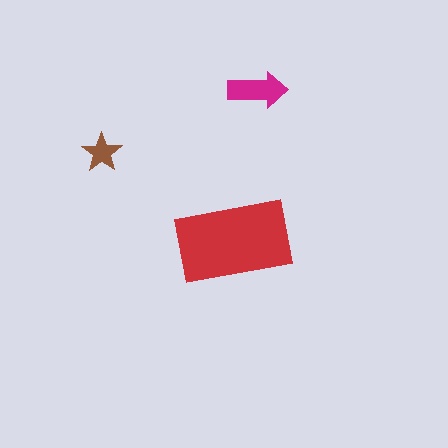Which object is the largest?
The red rectangle.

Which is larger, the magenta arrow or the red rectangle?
The red rectangle.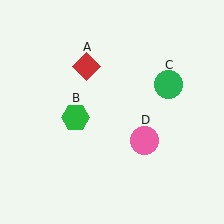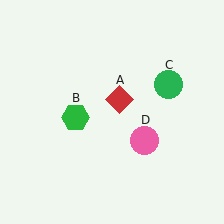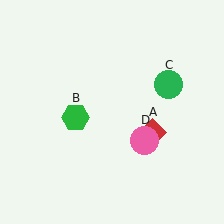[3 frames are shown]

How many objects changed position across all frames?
1 object changed position: red diamond (object A).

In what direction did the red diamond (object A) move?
The red diamond (object A) moved down and to the right.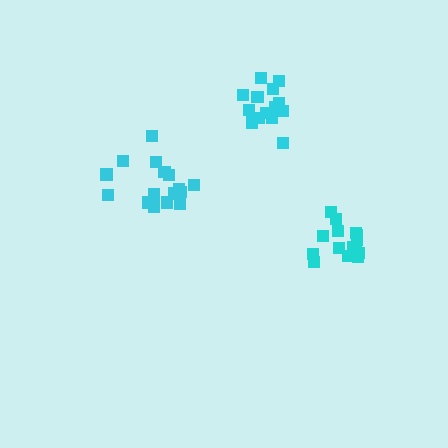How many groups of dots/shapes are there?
There are 3 groups.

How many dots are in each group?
Group 1: 15 dots, Group 2: 16 dots, Group 3: 14 dots (45 total).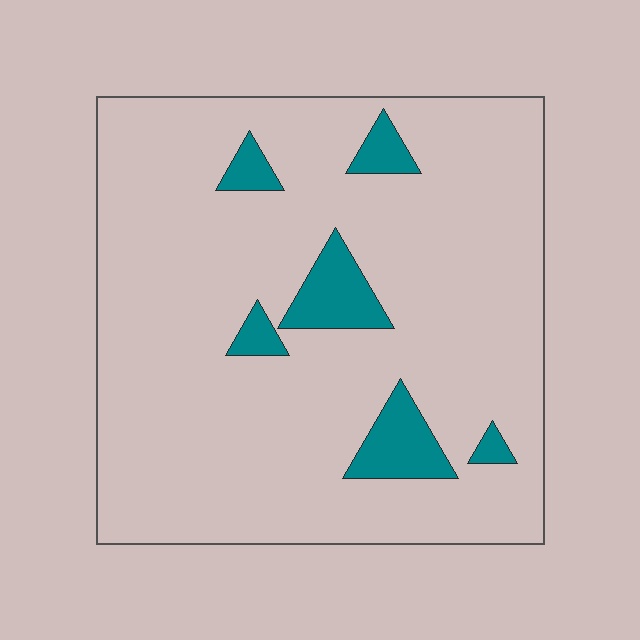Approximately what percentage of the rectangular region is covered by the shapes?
Approximately 10%.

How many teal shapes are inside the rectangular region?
6.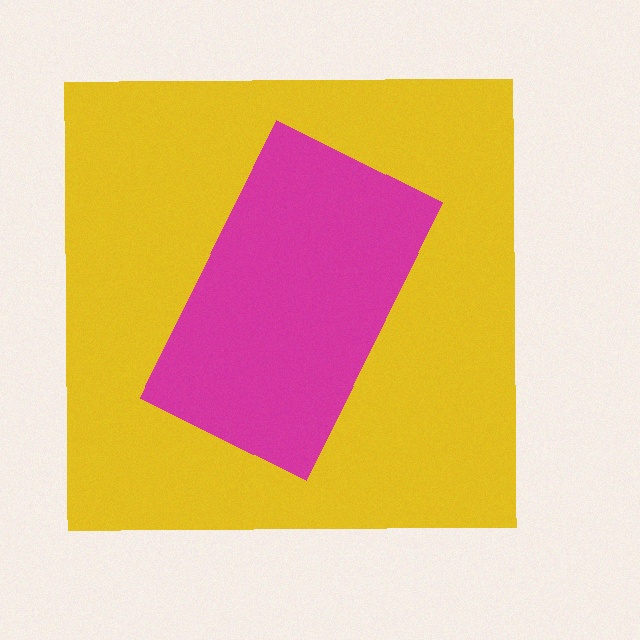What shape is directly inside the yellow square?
The magenta rectangle.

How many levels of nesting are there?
2.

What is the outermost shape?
The yellow square.